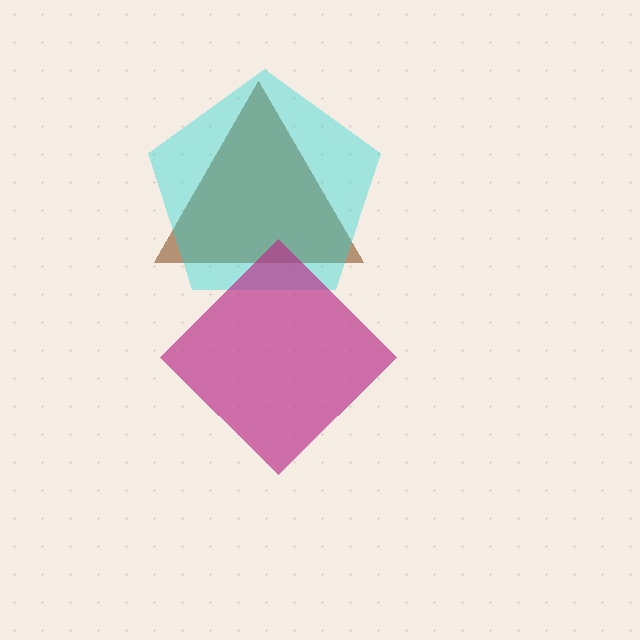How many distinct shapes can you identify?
There are 3 distinct shapes: a brown triangle, a cyan pentagon, a magenta diamond.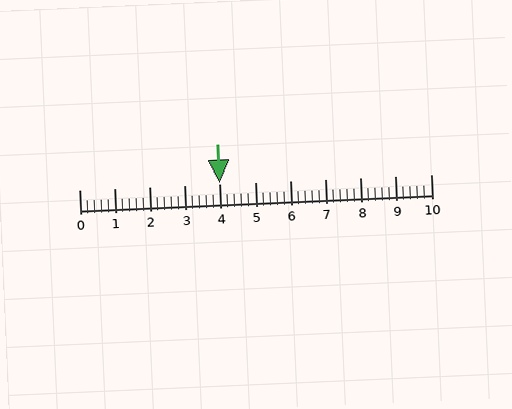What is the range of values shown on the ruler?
The ruler shows values from 0 to 10.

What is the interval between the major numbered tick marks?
The major tick marks are spaced 1 units apart.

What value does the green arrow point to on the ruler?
The green arrow points to approximately 4.0.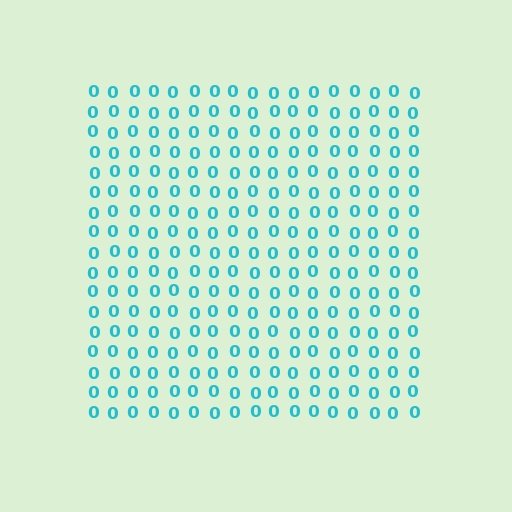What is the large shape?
The large shape is a square.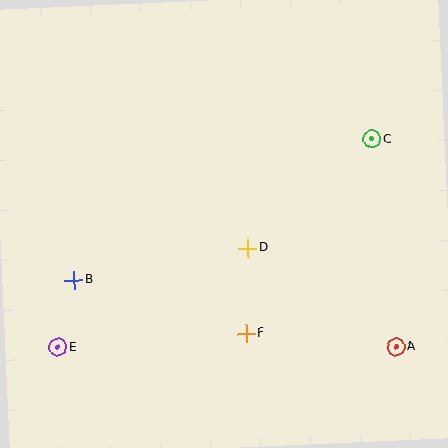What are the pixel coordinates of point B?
Point B is at (74, 280).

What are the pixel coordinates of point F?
Point F is at (246, 334).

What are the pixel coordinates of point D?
Point D is at (248, 248).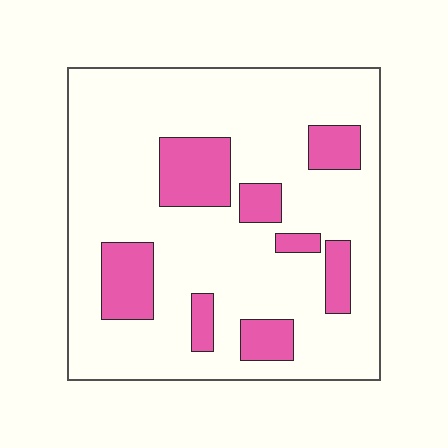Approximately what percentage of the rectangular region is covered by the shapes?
Approximately 20%.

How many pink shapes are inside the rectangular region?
8.